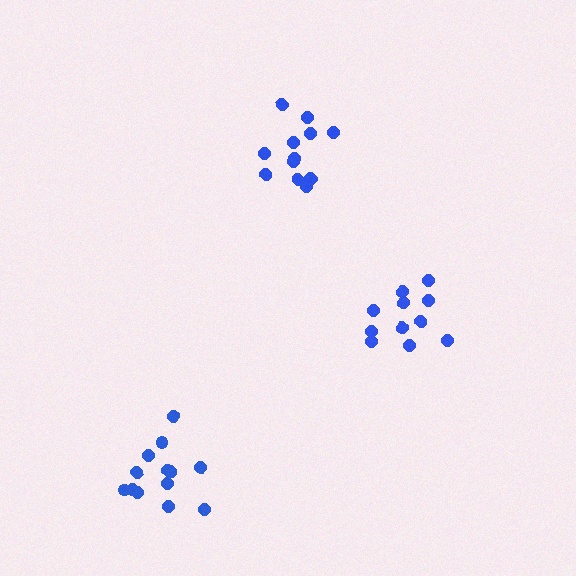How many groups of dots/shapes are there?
There are 3 groups.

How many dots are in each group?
Group 1: 11 dots, Group 2: 13 dots, Group 3: 12 dots (36 total).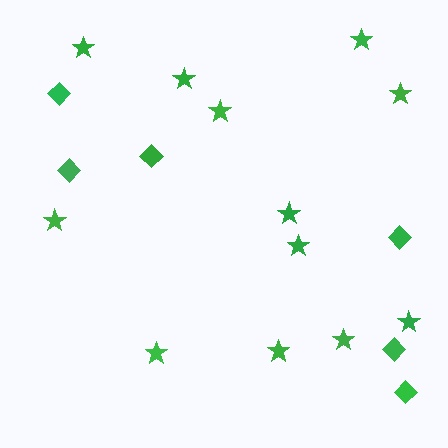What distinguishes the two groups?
There are 2 groups: one group of diamonds (6) and one group of stars (12).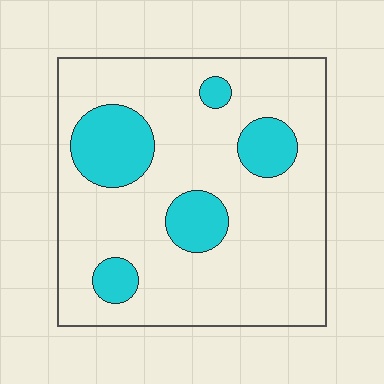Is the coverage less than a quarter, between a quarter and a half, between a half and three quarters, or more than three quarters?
Less than a quarter.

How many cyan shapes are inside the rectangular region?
5.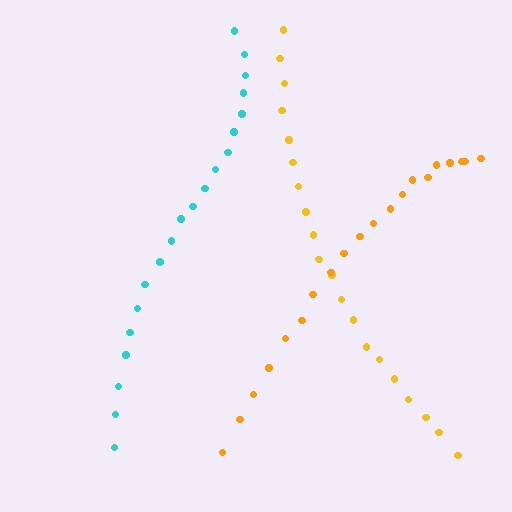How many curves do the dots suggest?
There are 3 distinct paths.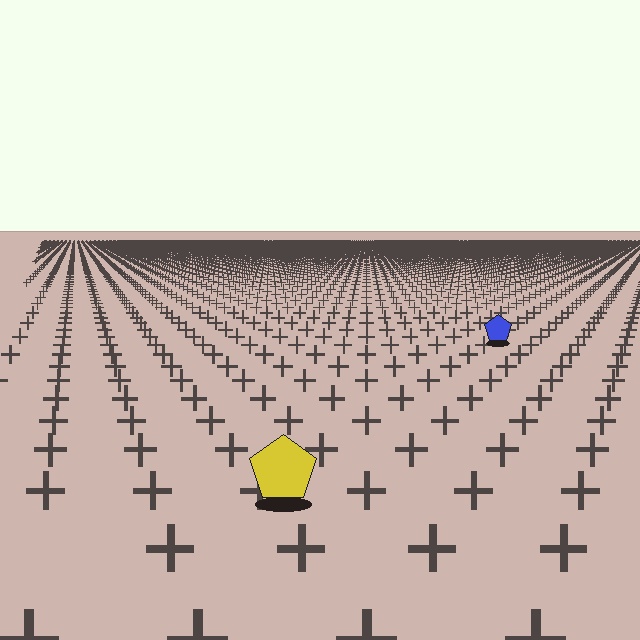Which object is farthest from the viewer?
The blue pentagon is farthest from the viewer. It appears smaller and the ground texture around it is denser.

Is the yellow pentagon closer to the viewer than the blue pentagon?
Yes. The yellow pentagon is closer — you can tell from the texture gradient: the ground texture is coarser near it.